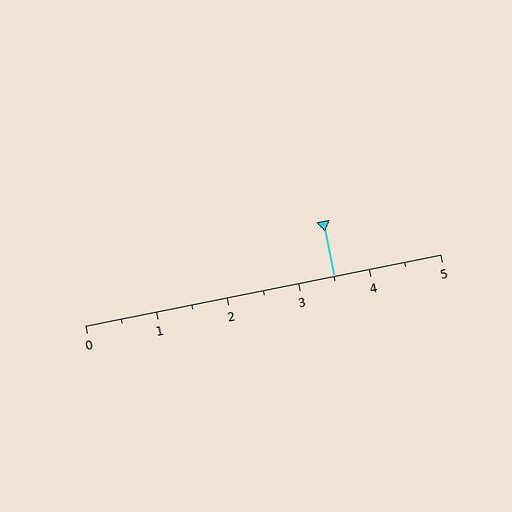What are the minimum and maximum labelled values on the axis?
The axis runs from 0 to 5.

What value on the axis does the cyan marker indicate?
The marker indicates approximately 3.5.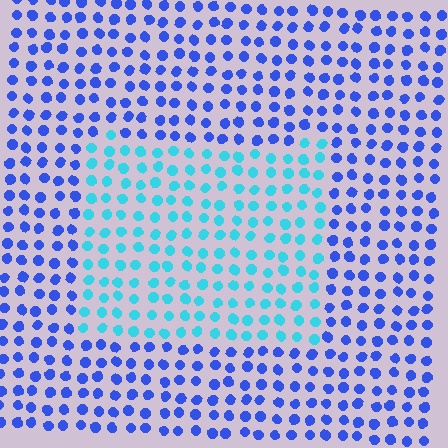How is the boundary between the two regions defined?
The boundary is defined purely by a slight shift in hue (about 44 degrees). Spacing, size, and orientation are identical on both sides.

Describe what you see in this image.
The image is filled with small blue elements in a uniform arrangement. A rectangle-shaped region is visible where the elements are tinted to a slightly different hue, forming a subtle color boundary.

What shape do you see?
I see a rectangle.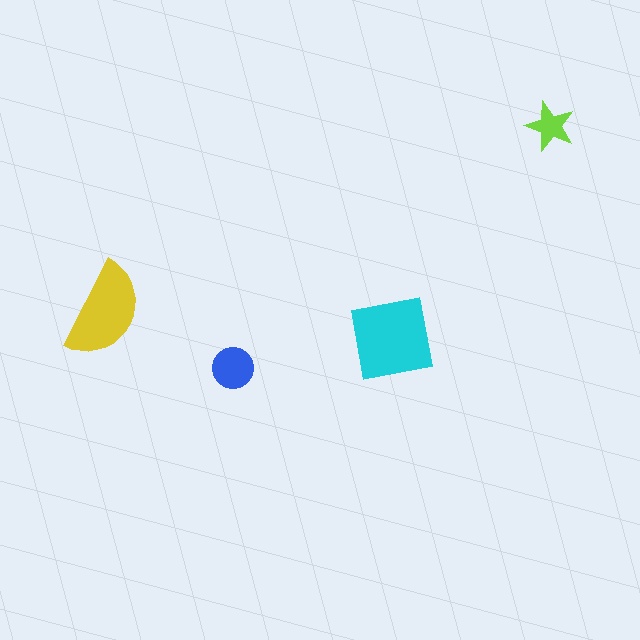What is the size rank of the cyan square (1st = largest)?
1st.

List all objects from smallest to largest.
The lime star, the blue circle, the yellow semicircle, the cyan square.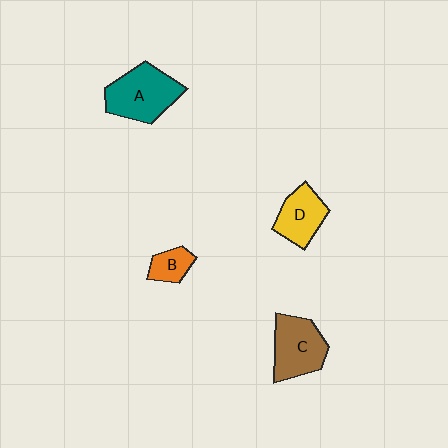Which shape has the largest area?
Shape A (teal).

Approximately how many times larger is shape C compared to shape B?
Approximately 2.2 times.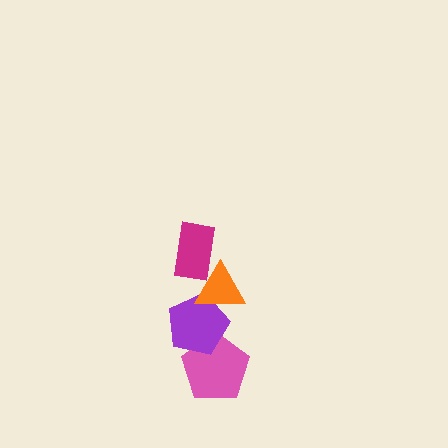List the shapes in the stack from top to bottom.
From top to bottom: the magenta rectangle, the orange triangle, the purple pentagon, the pink pentagon.